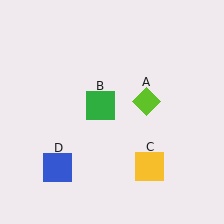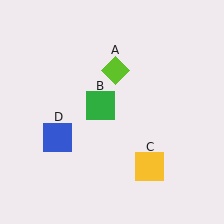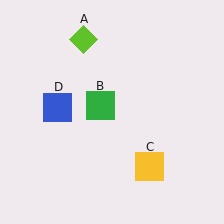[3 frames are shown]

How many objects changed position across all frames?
2 objects changed position: lime diamond (object A), blue square (object D).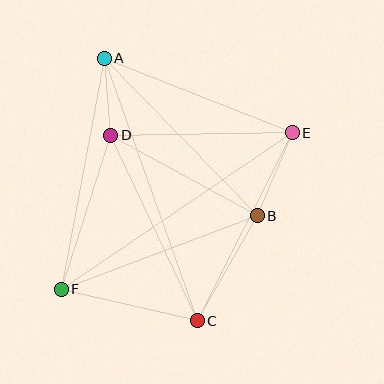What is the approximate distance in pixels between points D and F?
The distance between D and F is approximately 162 pixels.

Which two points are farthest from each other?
Points E and F are farthest from each other.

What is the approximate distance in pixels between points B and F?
The distance between B and F is approximately 209 pixels.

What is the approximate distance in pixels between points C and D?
The distance between C and D is approximately 205 pixels.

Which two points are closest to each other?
Points A and D are closest to each other.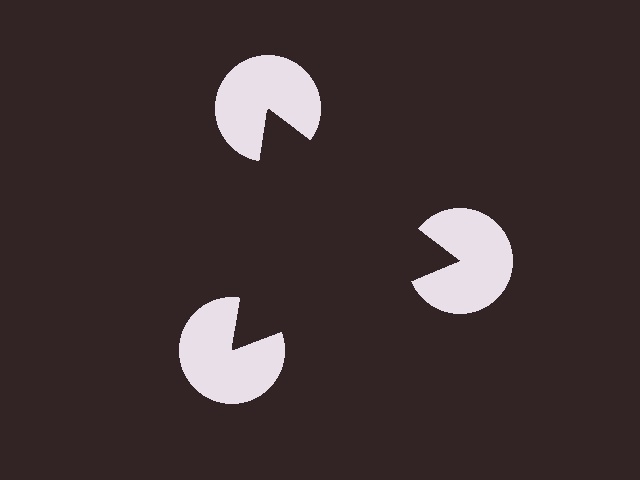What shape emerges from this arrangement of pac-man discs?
An illusory triangle — its edges are inferred from the aligned wedge cuts in the pac-man discs, not physically drawn.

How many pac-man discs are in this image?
There are 3 — one at each vertex of the illusory triangle.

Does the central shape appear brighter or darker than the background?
It typically appears slightly darker than the background, even though no actual brightness change is drawn.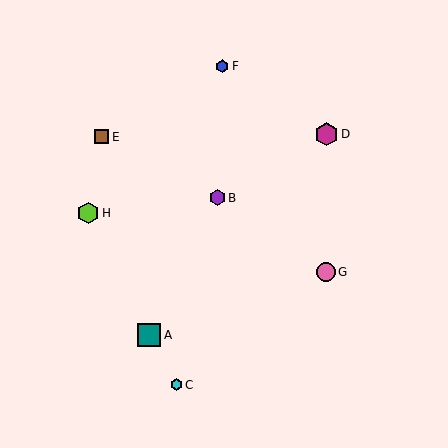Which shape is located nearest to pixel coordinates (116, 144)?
The brown square (labeled E) at (102, 137) is nearest to that location.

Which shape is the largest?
The magenta hexagon (labeled D) is the largest.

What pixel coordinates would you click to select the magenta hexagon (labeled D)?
Click at (327, 134) to select the magenta hexagon D.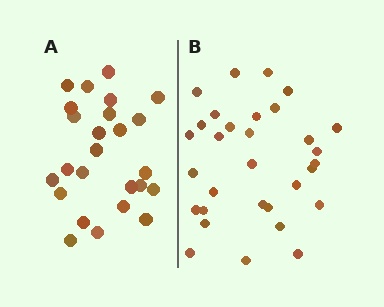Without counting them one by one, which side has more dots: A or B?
Region B (the right region) has more dots.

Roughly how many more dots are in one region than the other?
Region B has about 6 more dots than region A.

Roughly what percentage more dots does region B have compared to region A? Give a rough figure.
About 25% more.